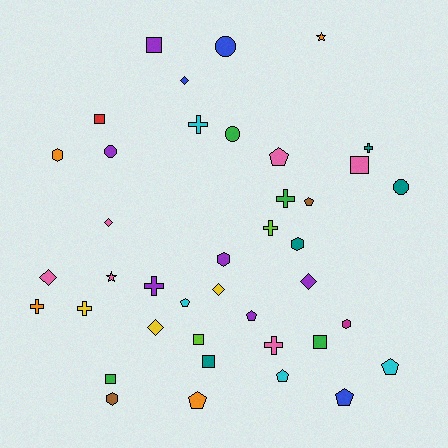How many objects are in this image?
There are 40 objects.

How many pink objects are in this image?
There are 6 pink objects.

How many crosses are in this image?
There are 8 crosses.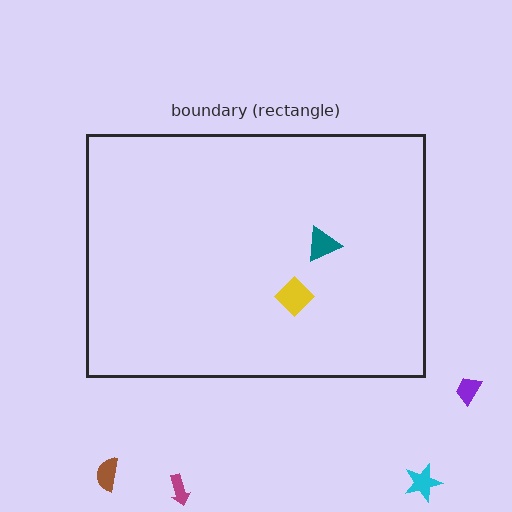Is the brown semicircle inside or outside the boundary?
Outside.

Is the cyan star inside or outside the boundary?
Outside.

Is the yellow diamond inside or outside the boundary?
Inside.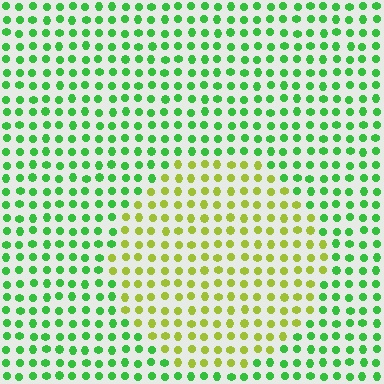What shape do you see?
I see a circle.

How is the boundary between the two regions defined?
The boundary is defined purely by a slight shift in hue (about 48 degrees). Spacing, size, and orientation are identical on both sides.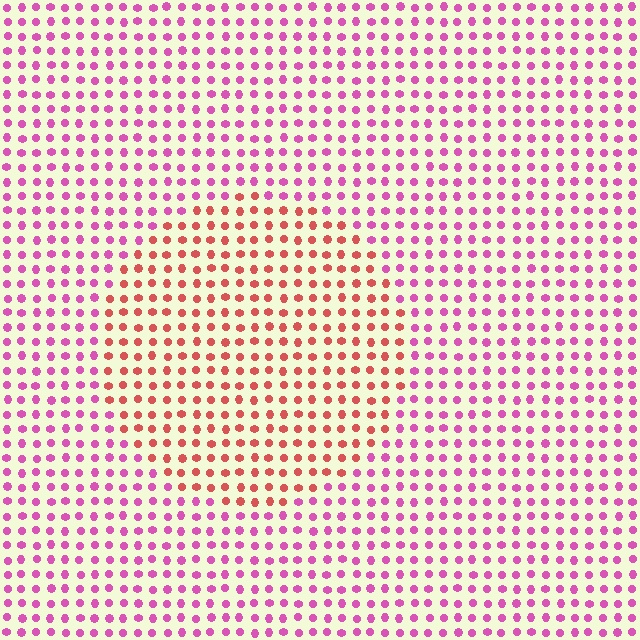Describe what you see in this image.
The image is filled with small pink elements in a uniform arrangement. A circle-shaped region is visible where the elements are tinted to a slightly different hue, forming a subtle color boundary.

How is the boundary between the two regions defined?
The boundary is defined purely by a slight shift in hue (about 44 degrees). Spacing, size, and orientation are identical on both sides.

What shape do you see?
I see a circle.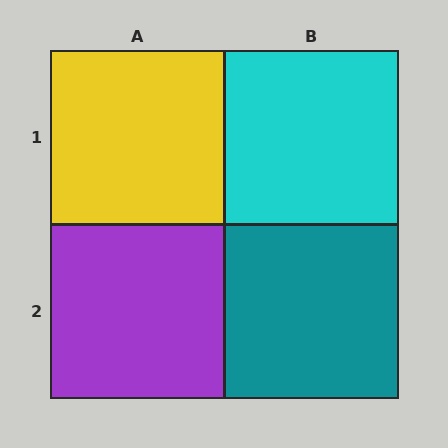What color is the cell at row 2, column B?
Teal.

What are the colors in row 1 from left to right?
Yellow, cyan.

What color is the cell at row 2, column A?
Purple.